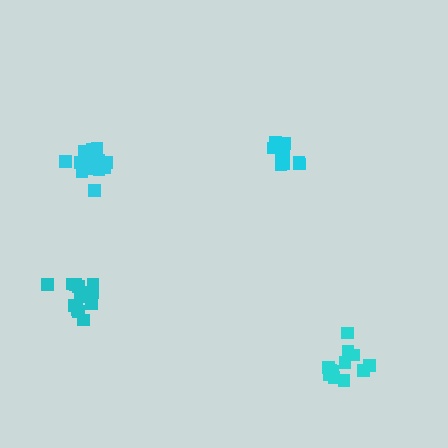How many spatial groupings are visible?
There are 4 spatial groupings.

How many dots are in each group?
Group 1: 10 dots, Group 2: 12 dots, Group 3: 14 dots, Group 4: 13 dots (49 total).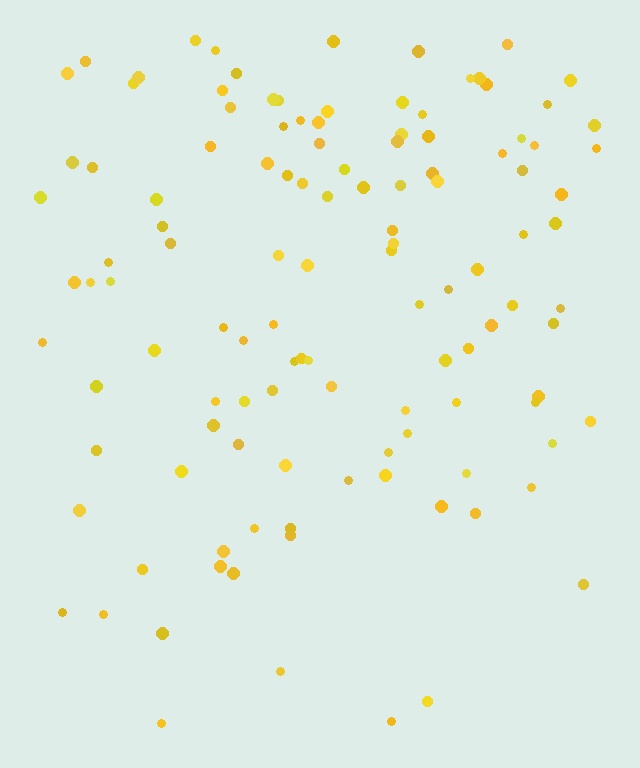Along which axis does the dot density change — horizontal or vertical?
Vertical.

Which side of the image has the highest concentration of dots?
The top.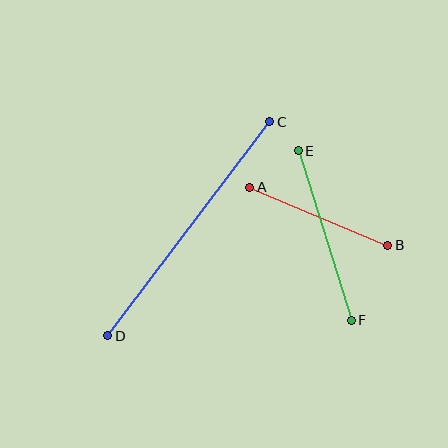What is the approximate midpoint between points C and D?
The midpoint is at approximately (189, 229) pixels.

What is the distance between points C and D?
The distance is approximately 268 pixels.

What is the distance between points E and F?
The distance is approximately 178 pixels.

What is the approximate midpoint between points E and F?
The midpoint is at approximately (325, 236) pixels.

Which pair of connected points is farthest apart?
Points C and D are farthest apart.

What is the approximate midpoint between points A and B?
The midpoint is at approximately (319, 216) pixels.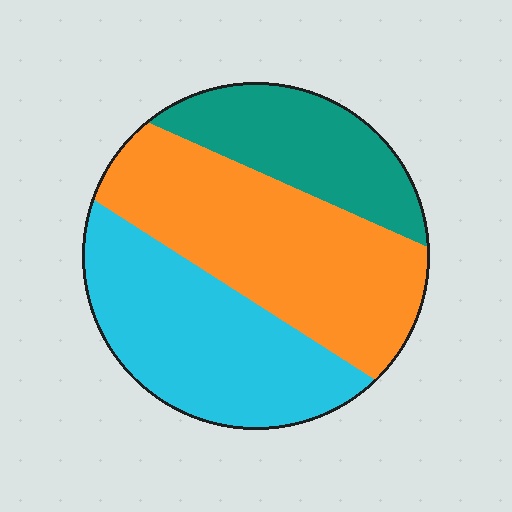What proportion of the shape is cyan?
Cyan covers about 35% of the shape.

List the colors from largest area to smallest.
From largest to smallest: orange, cyan, teal.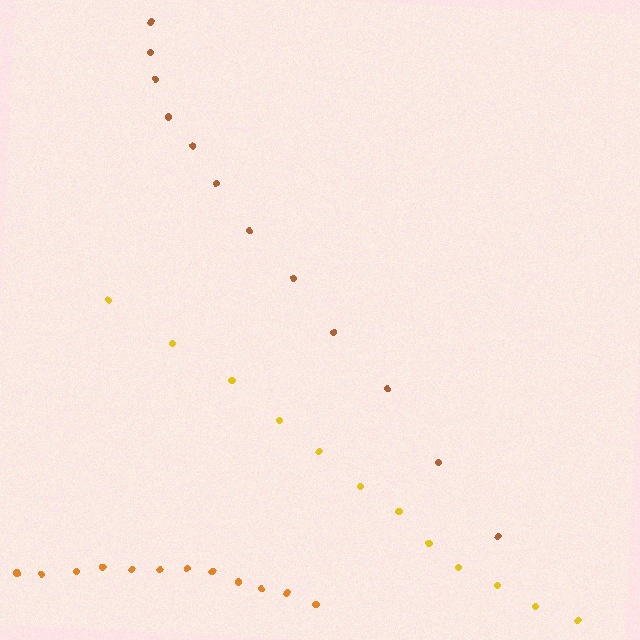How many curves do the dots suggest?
There are 3 distinct paths.